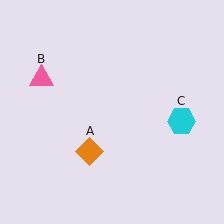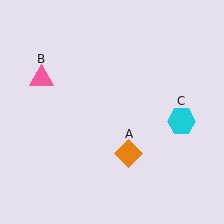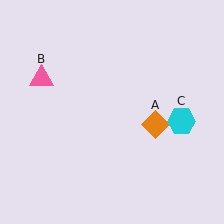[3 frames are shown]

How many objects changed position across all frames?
1 object changed position: orange diamond (object A).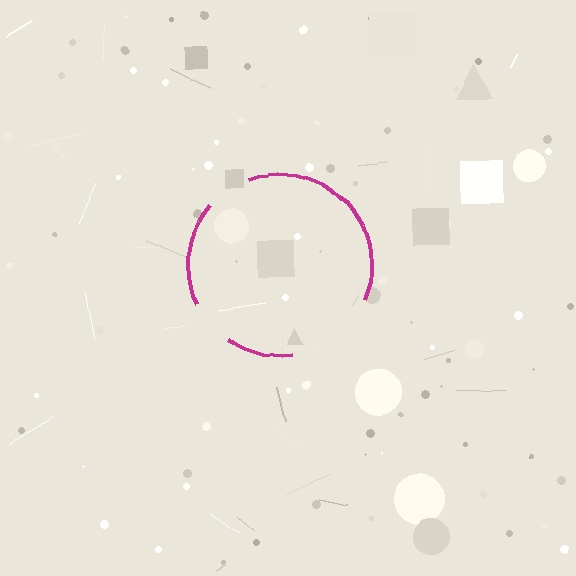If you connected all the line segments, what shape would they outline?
They would outline a circle.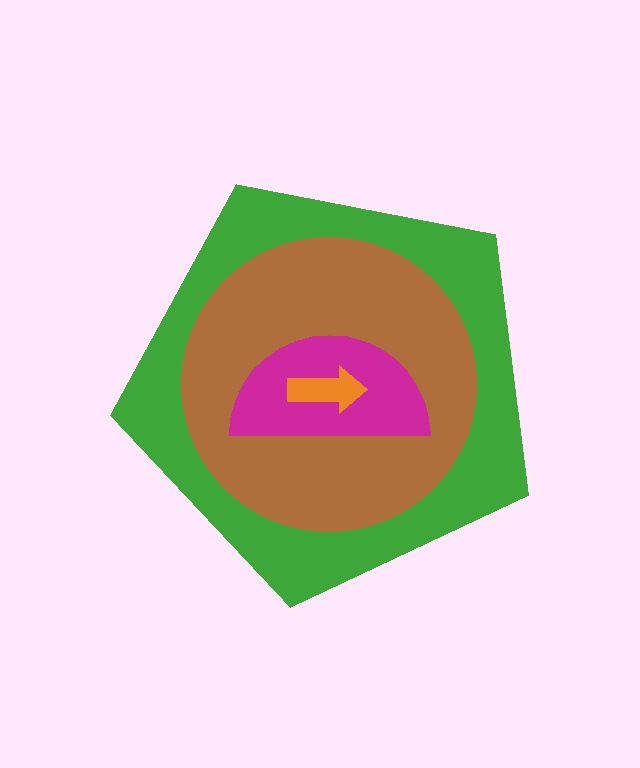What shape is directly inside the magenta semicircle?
The orange arrow.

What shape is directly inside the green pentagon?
The brown circle.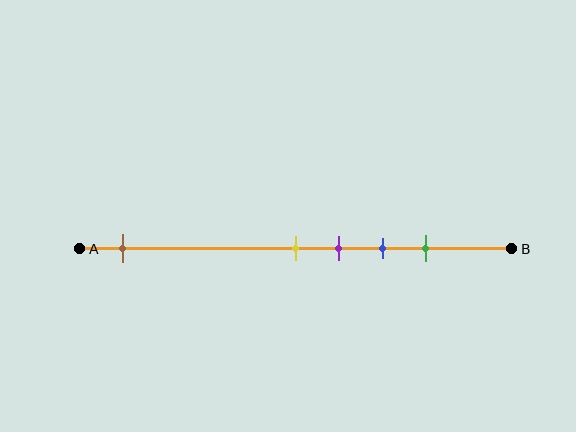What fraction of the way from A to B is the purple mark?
The purple mark is approximately 60% (0.6) of the way from A to B.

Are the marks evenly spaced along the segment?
No, the marks are not evenly spaced.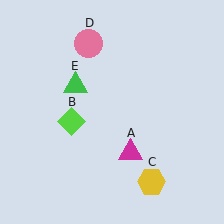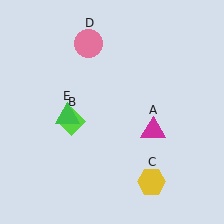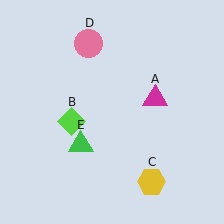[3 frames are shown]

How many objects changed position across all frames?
2 objects changed position: magenta triangle (object A), green triangle (object E).